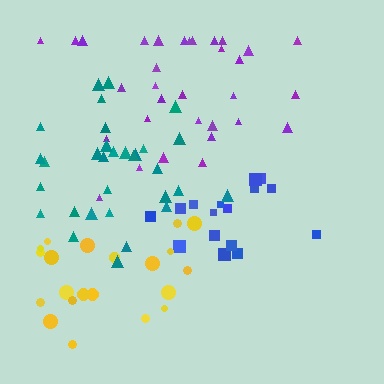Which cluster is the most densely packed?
Blue.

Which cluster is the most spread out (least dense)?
Yellow.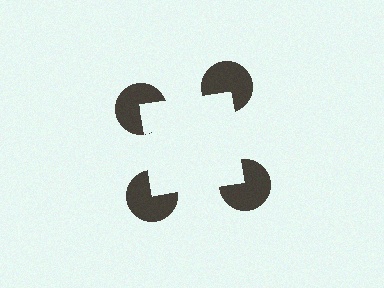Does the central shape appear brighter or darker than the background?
It typically appears slightly brighter than the background, even though no actual brightness change is drawn.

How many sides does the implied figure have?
4 sides.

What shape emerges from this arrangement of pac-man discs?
An illusory square — its edges are inferred from the aligned wedge cuts in the pac-man discs, not physically drawn.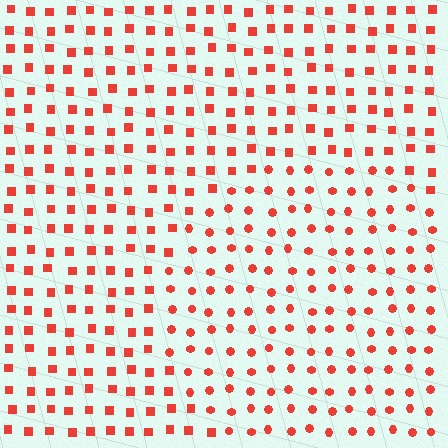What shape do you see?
I see a circle.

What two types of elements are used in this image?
The image uses circles inside the circle region and squares outside it.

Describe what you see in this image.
The image is filled with small red elements arranged in a uniform grid. A circle-shaped region contains circles, while the surrounding area contains squares. The boundary is defined purely by the change in element shape.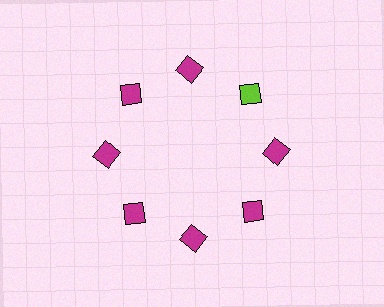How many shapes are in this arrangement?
There are 8 shapes arranged in a ring pattern.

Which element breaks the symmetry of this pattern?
The lime diamond at roughly the 2 o'clock position breaks the symmetry. All other shapes are magenta diamonds.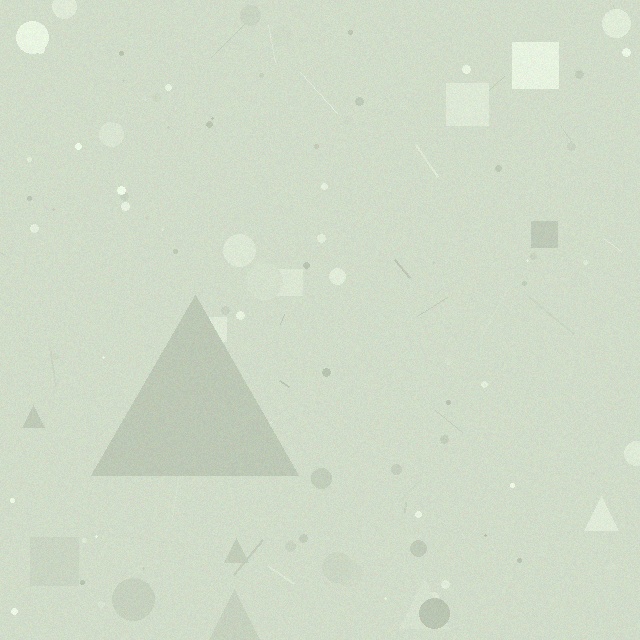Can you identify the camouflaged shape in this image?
The camouflaged shape is a triangle.